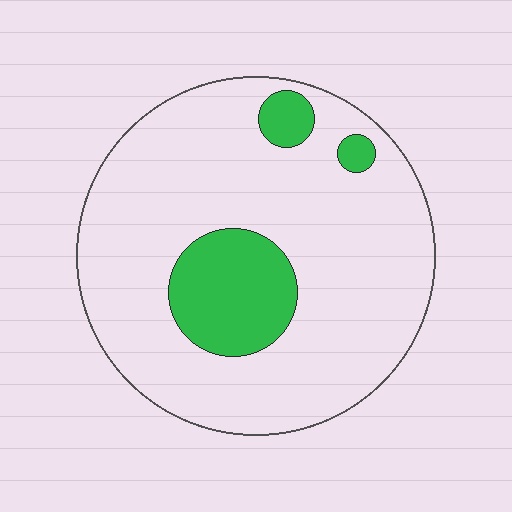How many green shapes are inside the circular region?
3.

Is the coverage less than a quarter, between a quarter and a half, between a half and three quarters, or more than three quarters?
Less than a quarter.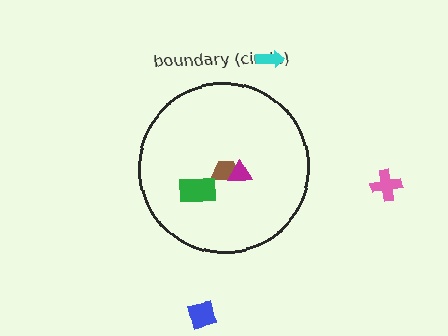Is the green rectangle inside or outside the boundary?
Inside.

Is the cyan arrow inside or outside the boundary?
Outside.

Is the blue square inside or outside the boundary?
Outside.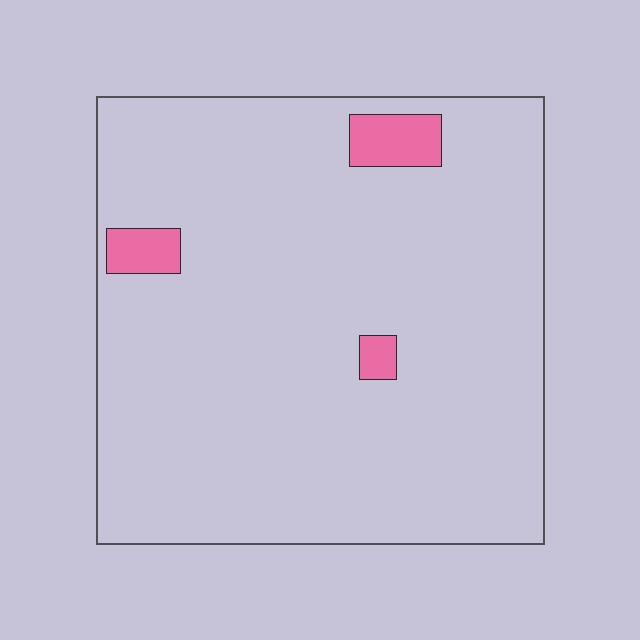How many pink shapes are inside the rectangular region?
3.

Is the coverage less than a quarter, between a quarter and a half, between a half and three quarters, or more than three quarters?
Less than a quarter.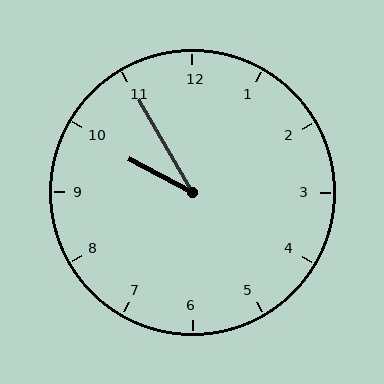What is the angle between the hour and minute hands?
Approximately 32 degrees.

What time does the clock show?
9:55.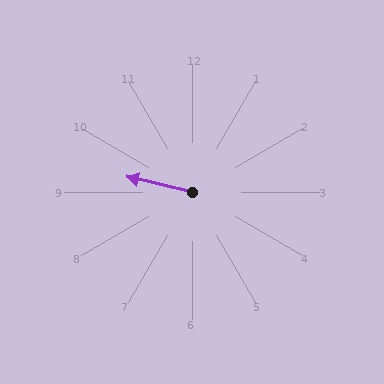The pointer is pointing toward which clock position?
Roughly 9 o'clock.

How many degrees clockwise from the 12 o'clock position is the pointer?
Approximately 283 degrees.